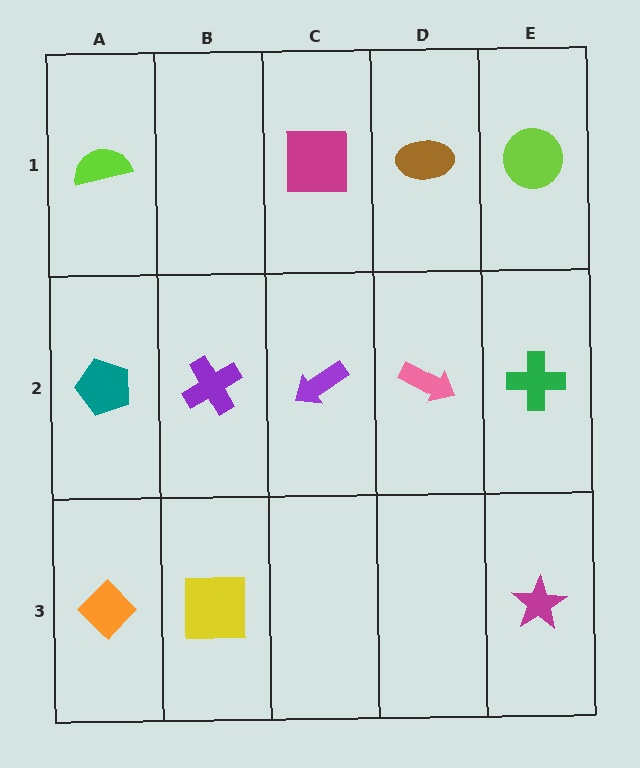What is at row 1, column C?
A magenta square.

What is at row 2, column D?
A pink arrow.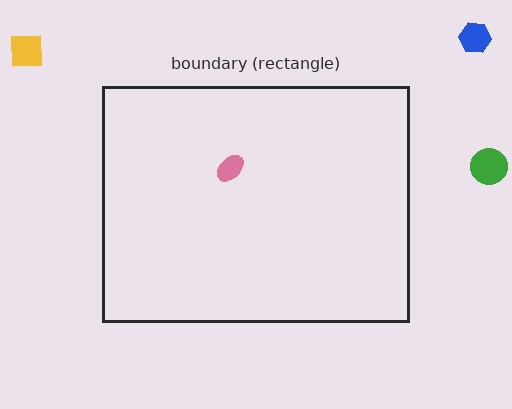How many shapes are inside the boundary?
1 inside, 3 outside.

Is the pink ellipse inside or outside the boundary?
Inside.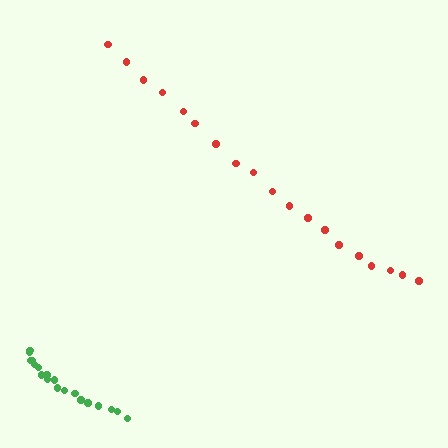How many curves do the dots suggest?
There are 2 distinct paths.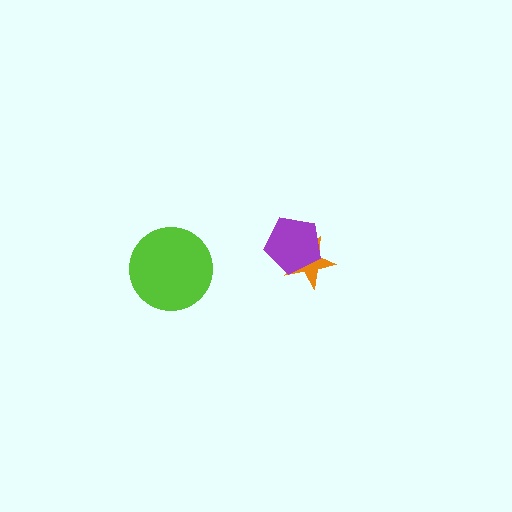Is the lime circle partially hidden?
No, no other shape covers it.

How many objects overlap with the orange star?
1 object overlaps with the orange star.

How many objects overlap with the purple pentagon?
1 object overlaps with the purple pentagon.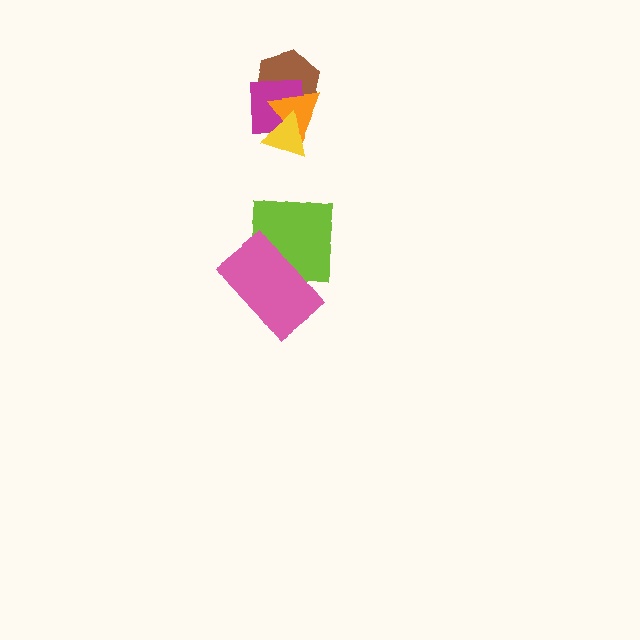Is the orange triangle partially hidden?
Yes, it is partially covered by another shape.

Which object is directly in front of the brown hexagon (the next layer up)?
The magenta square is directly in front of the brown hexagon.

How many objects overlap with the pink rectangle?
1 object overlaps with the pink rectangle.